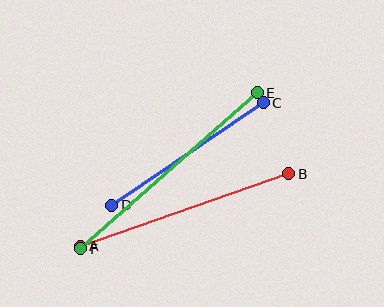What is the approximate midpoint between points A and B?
The midpoint is at approximately (185, 210) pixels.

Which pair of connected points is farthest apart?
Points E and F are farthest apart.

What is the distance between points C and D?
The distance is approximately 183 pixels.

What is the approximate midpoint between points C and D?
The midpoint is at approximately (187, 154) pixels.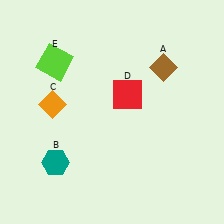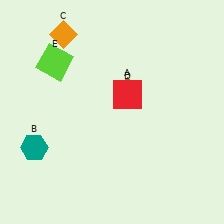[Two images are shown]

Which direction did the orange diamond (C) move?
The orange diamond (C) moved up.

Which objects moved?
The objects that moved are: the brown diamond (A), the teal hexagon (B), the orange diamond (C).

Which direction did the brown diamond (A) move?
The brown diamond (A) moved left.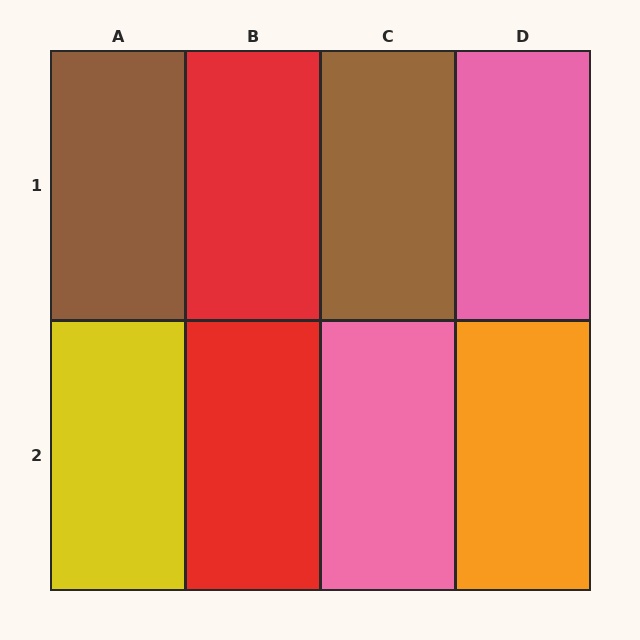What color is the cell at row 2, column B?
Red.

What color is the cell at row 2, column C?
Pink.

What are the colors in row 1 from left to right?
Brown, red, brown, pink.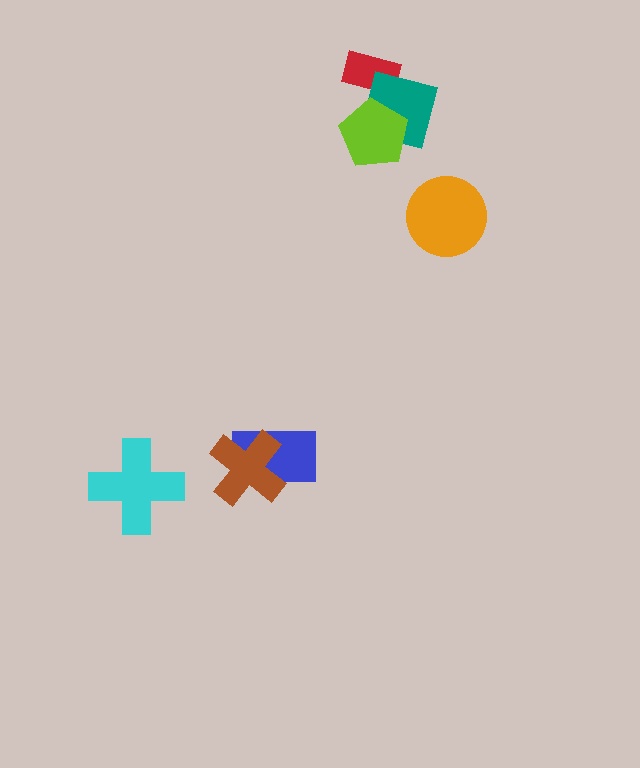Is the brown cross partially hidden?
No, no other shape covers it.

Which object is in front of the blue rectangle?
The brown cross is in front of the blue rectangle.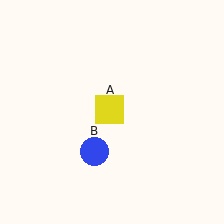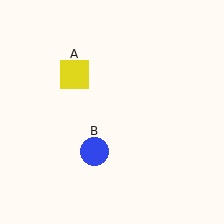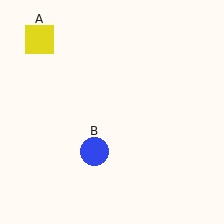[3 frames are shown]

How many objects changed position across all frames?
1 object changed position: yellow square (object A).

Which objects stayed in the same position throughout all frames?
Blue circle (object B) remained stationary.